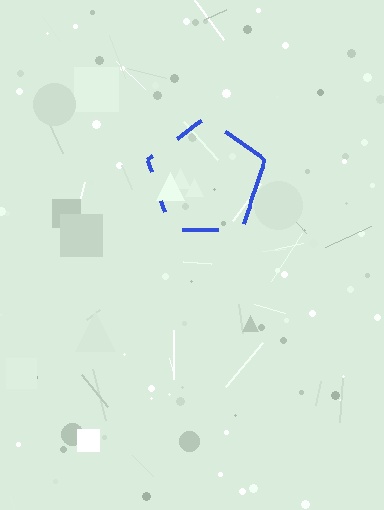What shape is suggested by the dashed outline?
The dashed outline suggests a pentagon.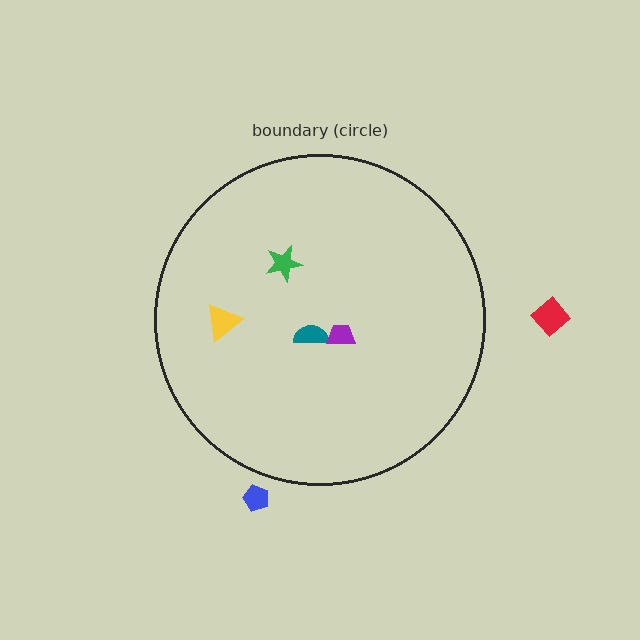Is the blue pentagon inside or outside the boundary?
Outside.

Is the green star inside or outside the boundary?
Inside.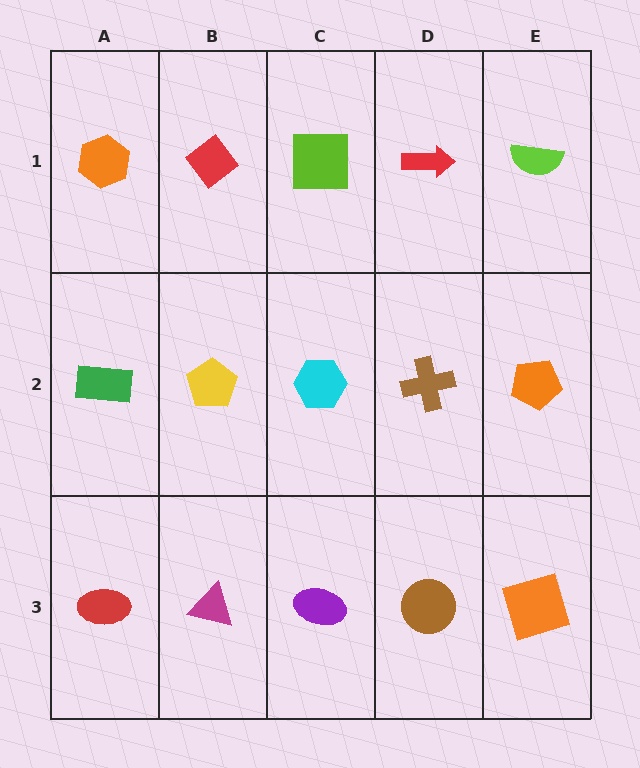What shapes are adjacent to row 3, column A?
A green rectangle (row 2, column A), a magenta triangle (row 3, column B).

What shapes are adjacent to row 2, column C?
A lime square (row 1, column C), a purple ellipse (row 3, column C), a yellow pentagon (row 2, column B), a brown cross (row 2, column D).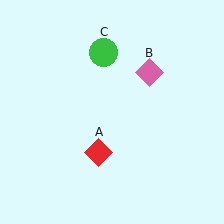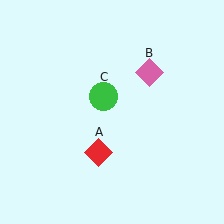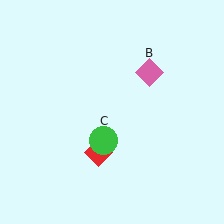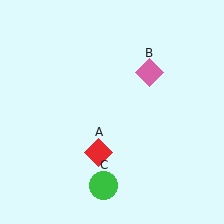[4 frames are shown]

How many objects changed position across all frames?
1 object changed position: green circle (object C).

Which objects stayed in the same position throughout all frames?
Red diamond (object A) and pink diamond (object B) remained stationary.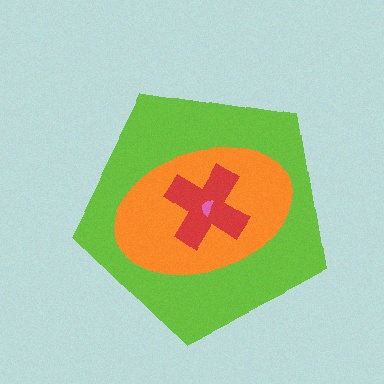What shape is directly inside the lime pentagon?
The orange ellipse.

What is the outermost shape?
The lime pentagon.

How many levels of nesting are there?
4.